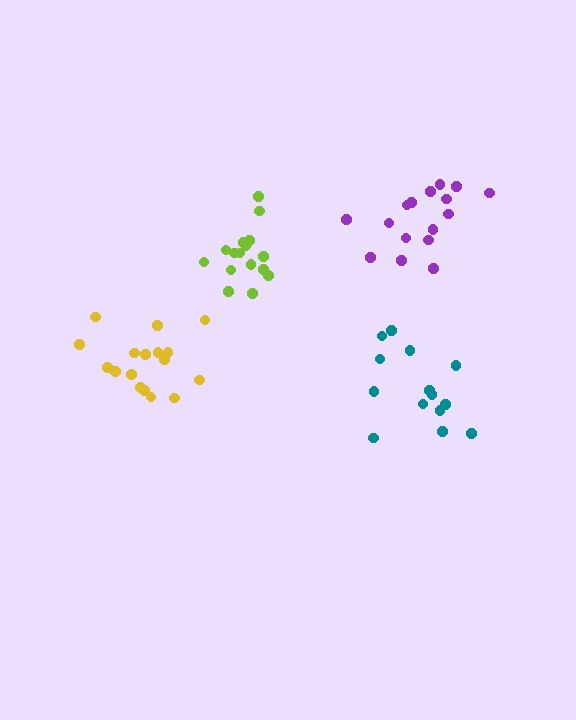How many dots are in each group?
Group 1: 17 dots, Group 2: 14 dots, Group 3: 16 dots, Group 4: 16 dots (63 total).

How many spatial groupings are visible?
There are 4 spatial groupings.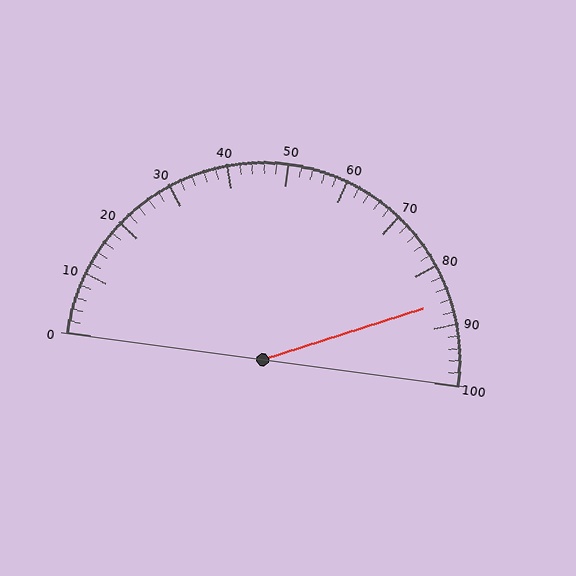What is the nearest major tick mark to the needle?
The nearest major tick mark is 90.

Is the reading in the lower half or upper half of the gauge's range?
The reading is in the upper half of the range (0 to 100).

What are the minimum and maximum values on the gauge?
The gauge ranges from 0 to 100.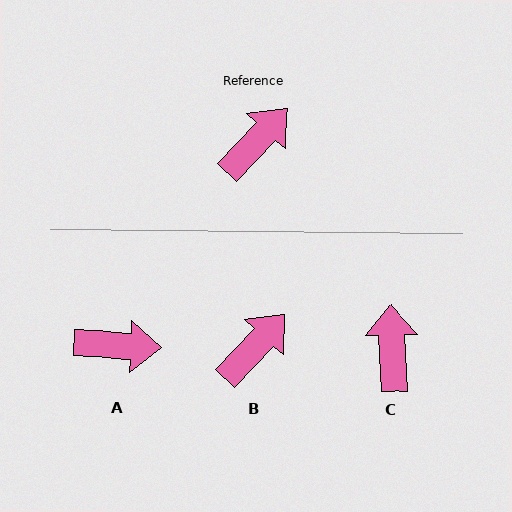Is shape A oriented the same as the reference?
No, it is off by about 49 degrees.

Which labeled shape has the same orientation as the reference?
B.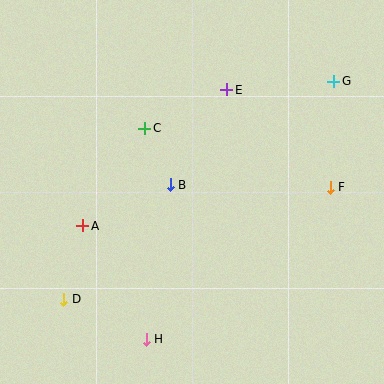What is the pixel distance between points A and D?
The distance between A and D is 76 pixels.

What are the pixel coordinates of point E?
Point E is at (227, 90).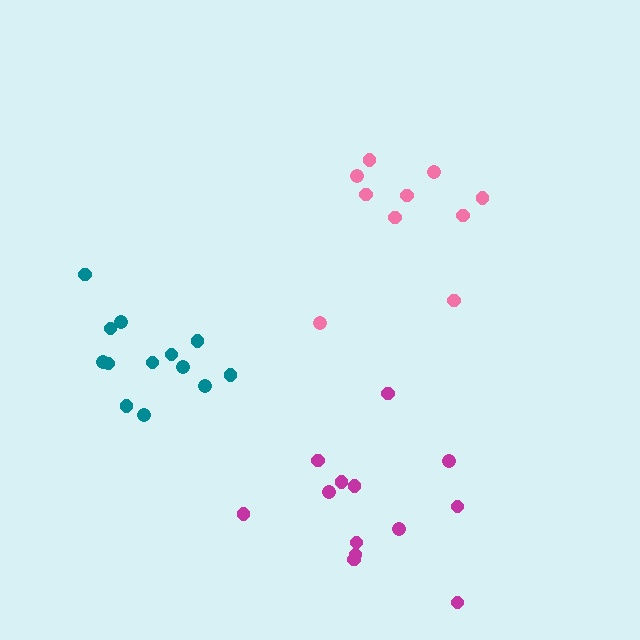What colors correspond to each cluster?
The clusters are colored: magenta, teal, pink.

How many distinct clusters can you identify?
There are 3 distinct clusters.